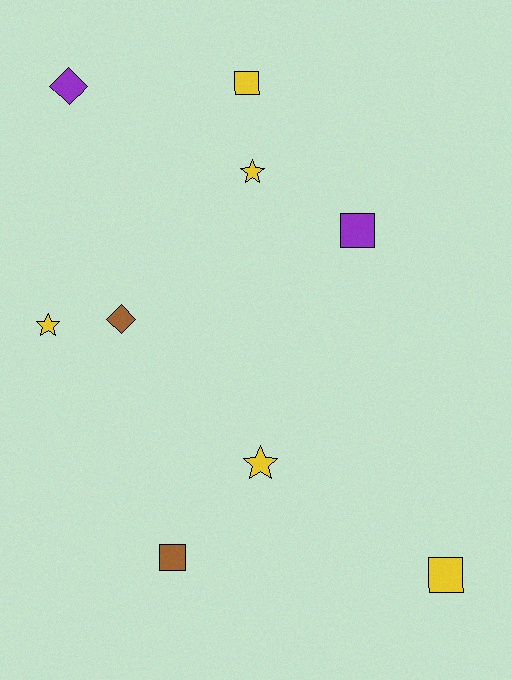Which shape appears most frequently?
Square, with 4 objects.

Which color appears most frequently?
Yellow, with 5 objects.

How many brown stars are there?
There are no brown stars.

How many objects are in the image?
There are 9 objects.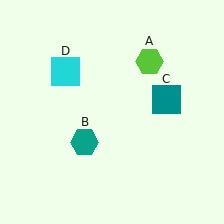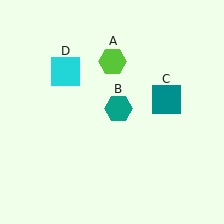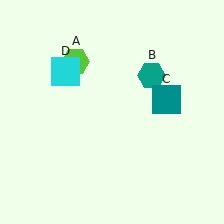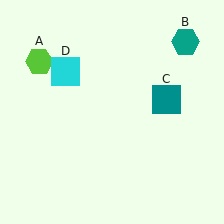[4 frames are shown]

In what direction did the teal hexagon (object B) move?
The teal hexagon (object B) moved up and to the right.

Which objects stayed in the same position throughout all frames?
Teal square (object C) and cyan square (object D) remained stationary.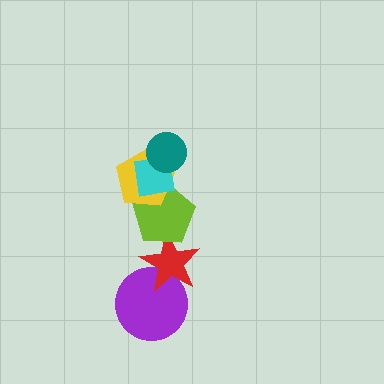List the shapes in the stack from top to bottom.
From top to bottom: the teal circle, the cyan square, the yellow pentagon, the lime pentagon, the red star, the purple circle.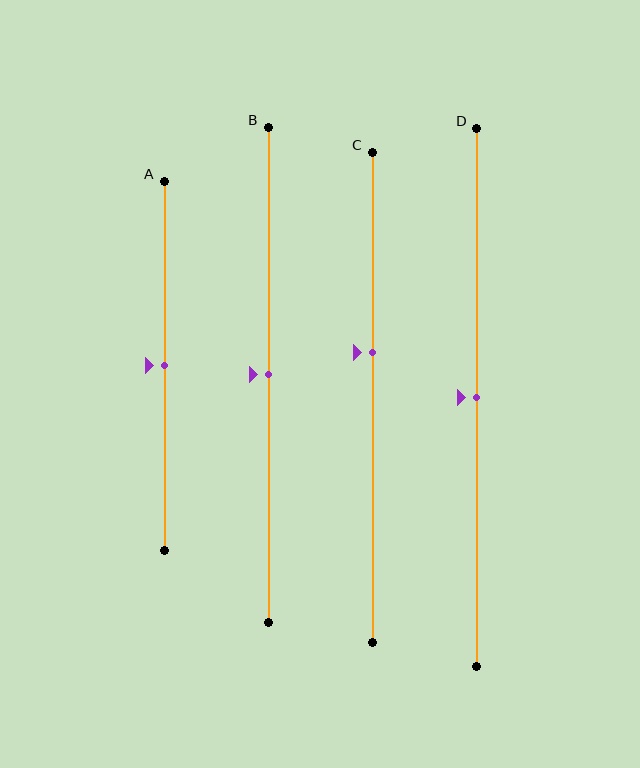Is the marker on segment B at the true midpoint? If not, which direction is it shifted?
Yes, the marker on segment B is at the true midpoint.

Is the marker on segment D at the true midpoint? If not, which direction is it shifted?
Yes, the marker on segment D is at the true midpoint.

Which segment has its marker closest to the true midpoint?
Segment A has its marker closest to the true midpoint.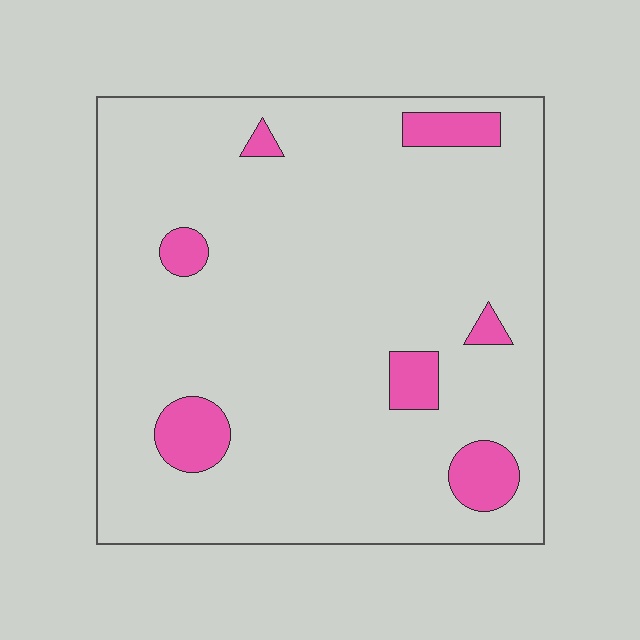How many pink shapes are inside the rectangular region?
7.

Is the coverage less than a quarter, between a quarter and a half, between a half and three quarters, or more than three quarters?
Less than a quarter.